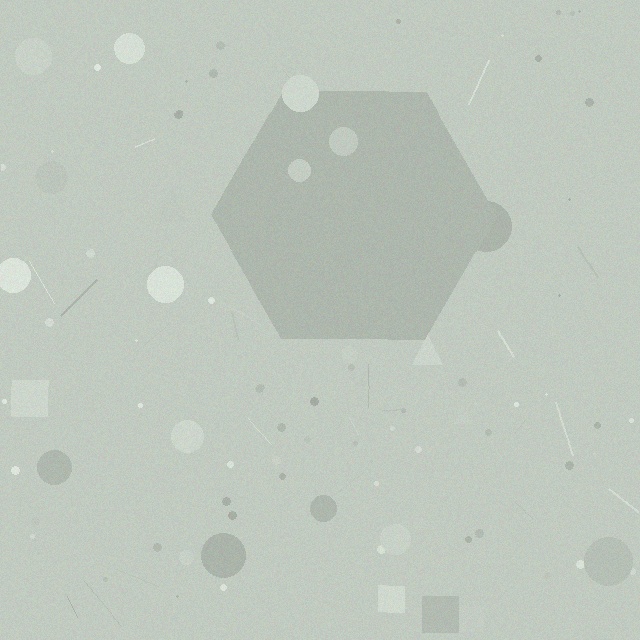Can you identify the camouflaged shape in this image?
The camouflaged shape is a hexagon.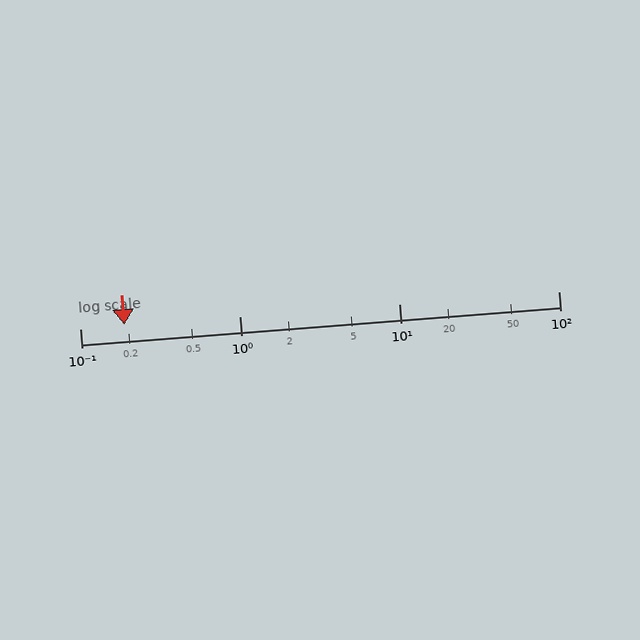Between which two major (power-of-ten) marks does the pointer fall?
The pointer is between 0.1 and 1.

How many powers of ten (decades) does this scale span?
The scale spans 3 decades, from 0.1 to 100.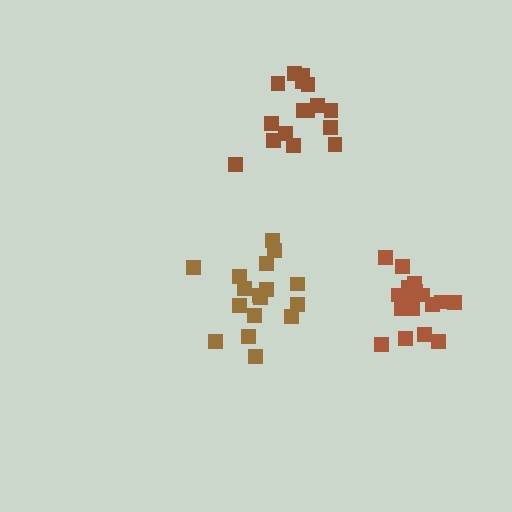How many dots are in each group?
Group 1: 18 dots, Group 2: 17 dots, Group 3: 16 dots (51 total).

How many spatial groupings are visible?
There are 3 spatial groupings.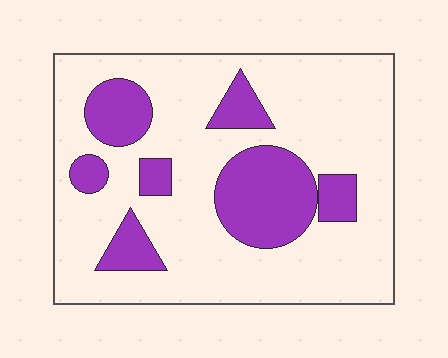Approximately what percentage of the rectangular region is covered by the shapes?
Approximately 25%.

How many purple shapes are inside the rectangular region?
7.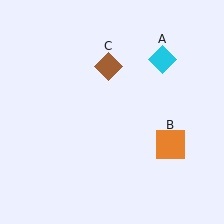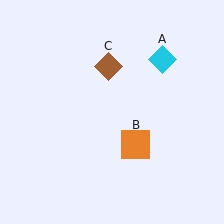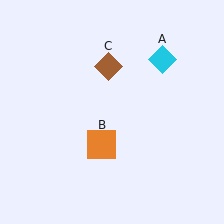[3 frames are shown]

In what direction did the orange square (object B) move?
The orange square (object B) moved left.